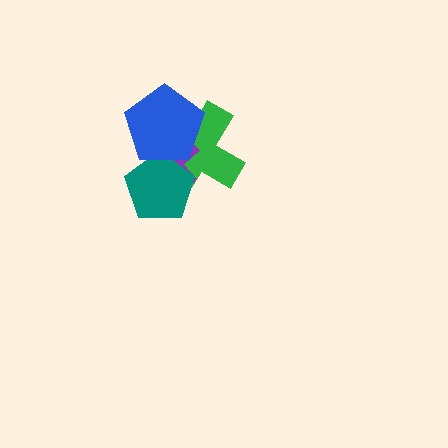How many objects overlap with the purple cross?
3 objects overlap with the purple cross.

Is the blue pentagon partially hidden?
No, no other shape covers it.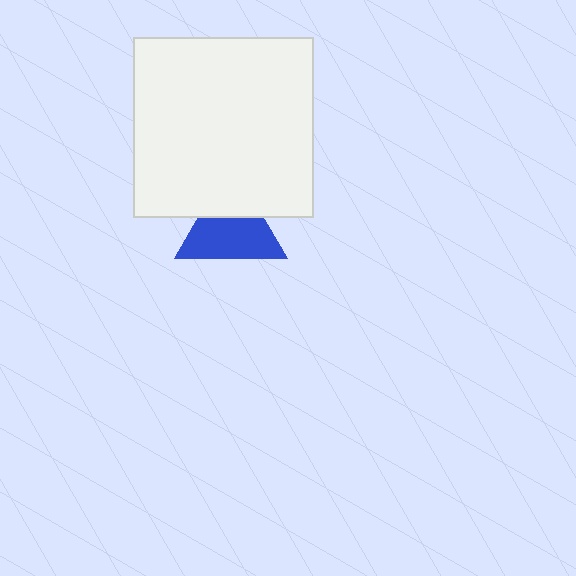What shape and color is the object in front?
The object in front is a white square.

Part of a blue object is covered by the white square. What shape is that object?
It is a triangle.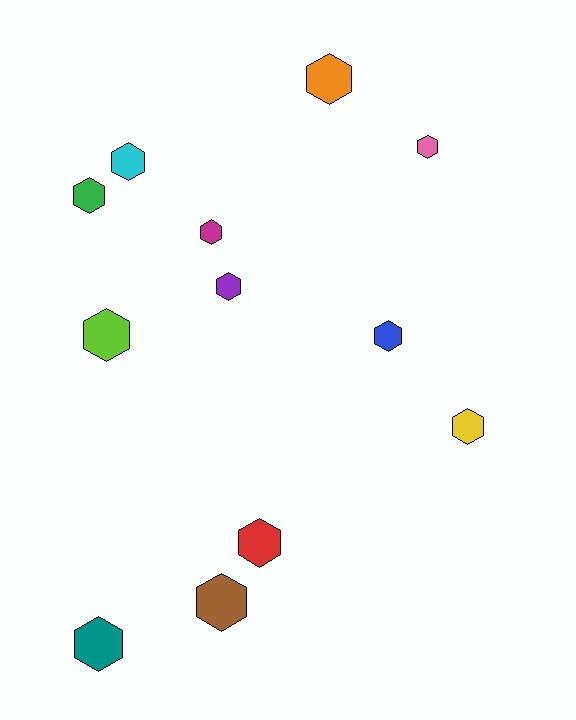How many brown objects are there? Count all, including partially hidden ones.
There is 1 brown object.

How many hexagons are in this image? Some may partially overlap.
There are 12 hexagons.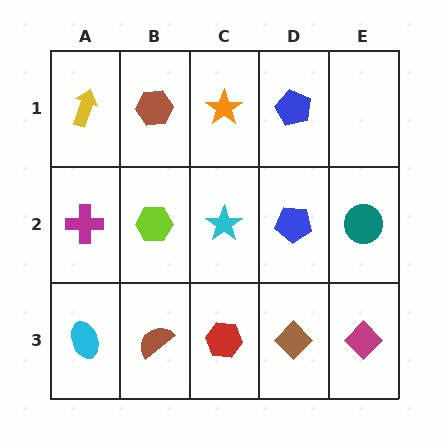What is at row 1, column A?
A yellow arrow.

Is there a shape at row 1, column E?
No, that cell is empty.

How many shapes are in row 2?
5 shapes.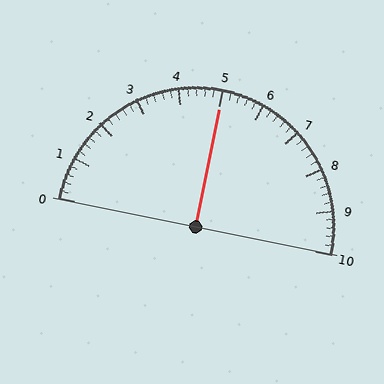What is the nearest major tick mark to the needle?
The nearest major tick mark is 5.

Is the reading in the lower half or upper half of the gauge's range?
The reading is in the upper half of the range (0 to 10).